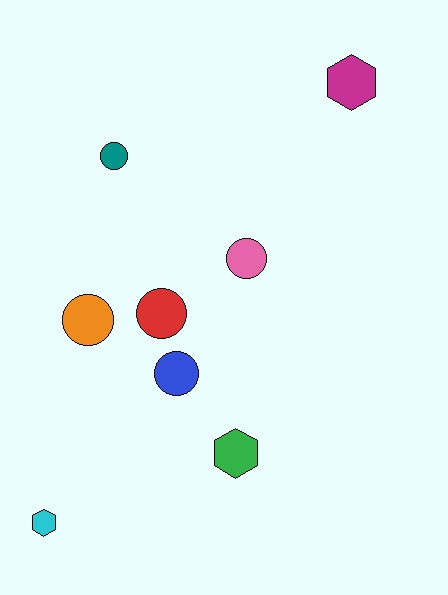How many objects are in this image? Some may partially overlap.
There are 8 objects.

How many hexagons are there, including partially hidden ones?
There are 3 hexagons.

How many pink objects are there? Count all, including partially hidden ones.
There is 1 pink object.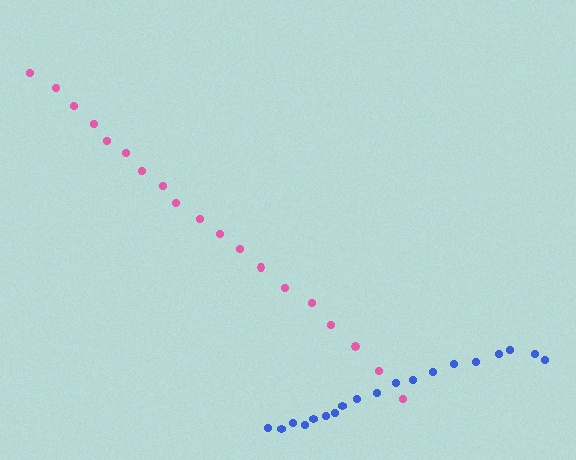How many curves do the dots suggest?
There are 2 distinct paths.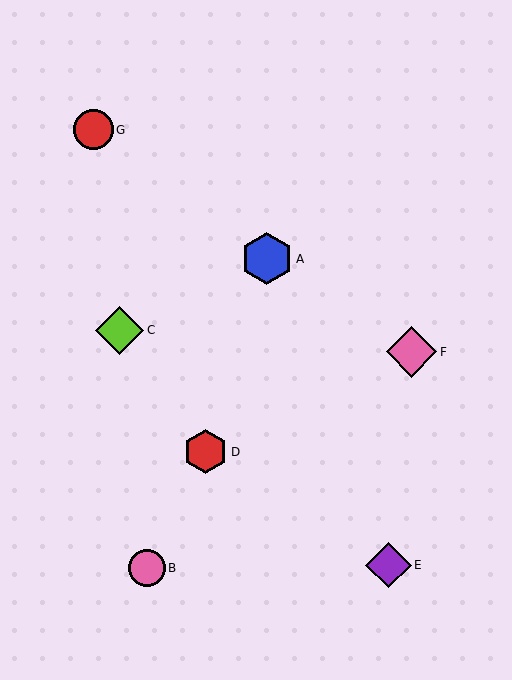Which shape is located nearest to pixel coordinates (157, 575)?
The pink circle (labeled B) at (147, 568) is nearest to that location.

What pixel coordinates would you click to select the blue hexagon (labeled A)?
Click at (267, 259) to select the blue hexagon A.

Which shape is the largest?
The blue hexagon (labeled A) is the largest.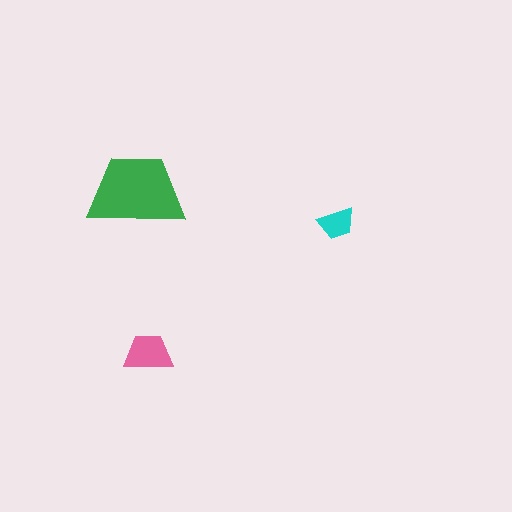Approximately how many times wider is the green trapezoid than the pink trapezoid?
About 2 times wider.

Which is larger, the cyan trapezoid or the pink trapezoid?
The pink one.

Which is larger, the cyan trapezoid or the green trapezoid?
The green one.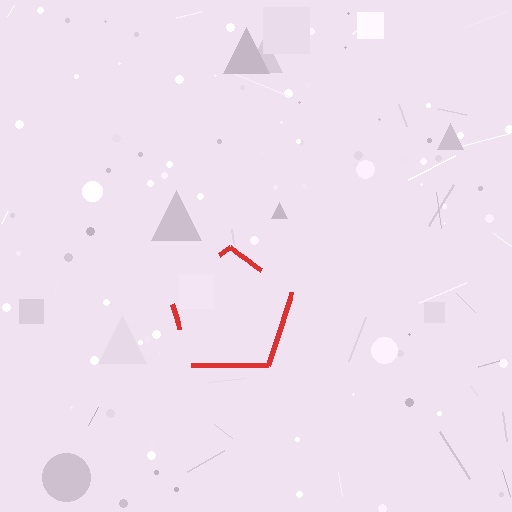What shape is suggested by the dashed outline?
The dashed outline suggests a pentagon.